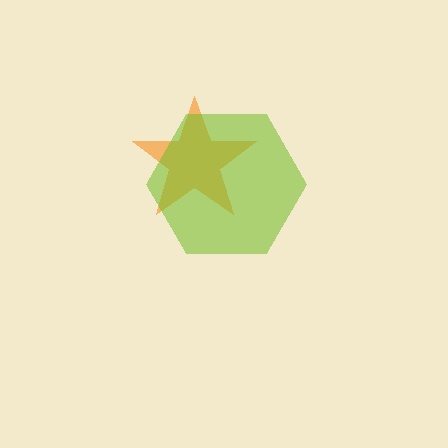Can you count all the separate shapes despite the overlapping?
Yes, there are 2 separate shapes.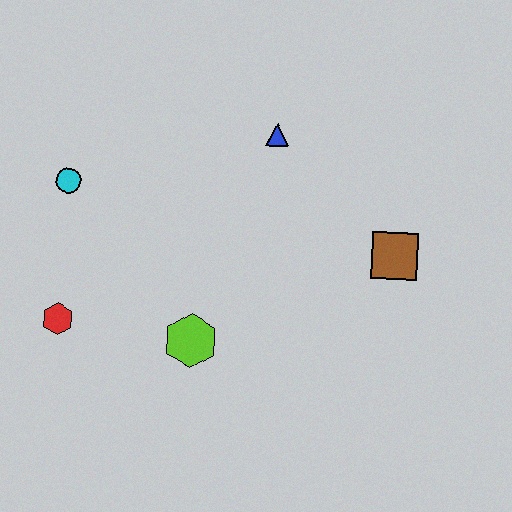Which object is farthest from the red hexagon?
The brown square is farthest from the red hexagon.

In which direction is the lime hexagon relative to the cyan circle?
The lime hexagon is below the cyan circle.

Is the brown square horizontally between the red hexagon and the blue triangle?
No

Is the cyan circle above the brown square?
Yes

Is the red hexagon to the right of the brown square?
No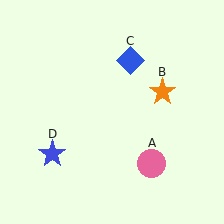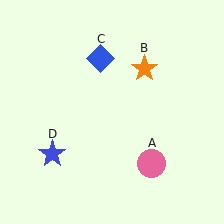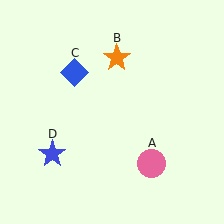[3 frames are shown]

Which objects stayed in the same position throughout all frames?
Pink circle (object A) and blue star (object D) remained stationary.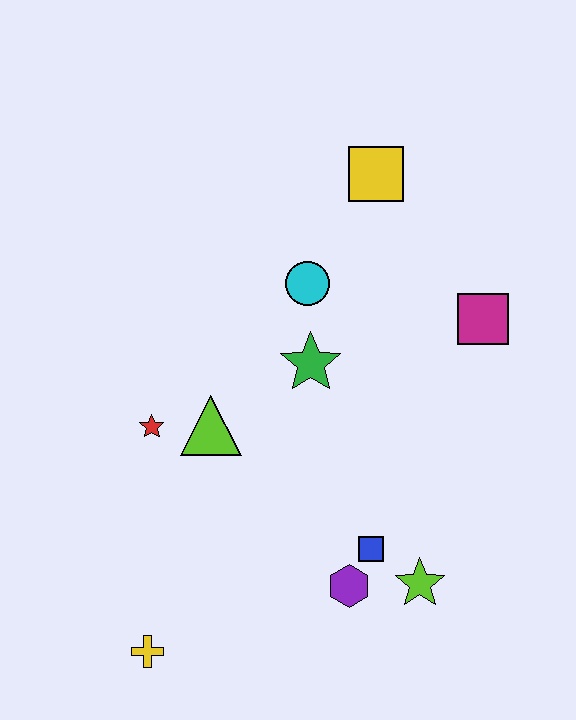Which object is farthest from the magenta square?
The yellow cross is farthest from the magenta square.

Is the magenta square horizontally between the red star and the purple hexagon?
No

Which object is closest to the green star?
The cyan circle is closest to the green star.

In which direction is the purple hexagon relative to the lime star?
The purple hexagon is to the left of the lime star.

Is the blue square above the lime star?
Yes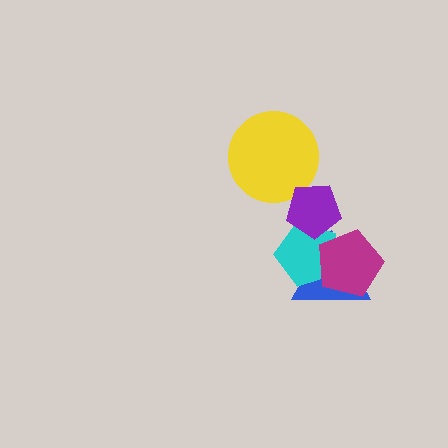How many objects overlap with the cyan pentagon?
3 objects overlap with the cyan pentagon.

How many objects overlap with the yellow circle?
1 object overlaps with the yellow circle.